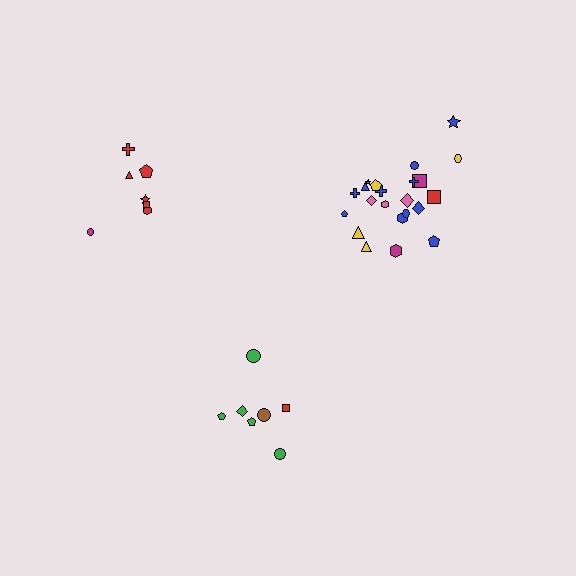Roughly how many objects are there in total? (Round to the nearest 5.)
Roughly 35 objects in total.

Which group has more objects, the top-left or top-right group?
The top-right group.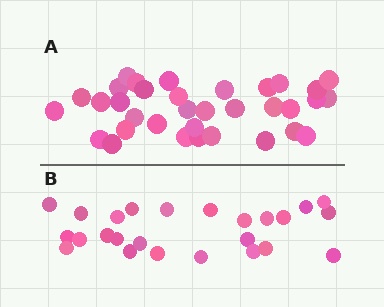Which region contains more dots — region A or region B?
Region A (the top region) has more dots.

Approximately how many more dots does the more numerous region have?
Region A has roughly 8 or so more dots than region B.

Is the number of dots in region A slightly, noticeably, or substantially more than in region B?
Region A has noticeably more, but not dramatically so. The ratio is roughly 1.4 to 1.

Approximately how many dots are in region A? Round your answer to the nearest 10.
About 30 dots. (The exact count is 34, which rounds to 30.)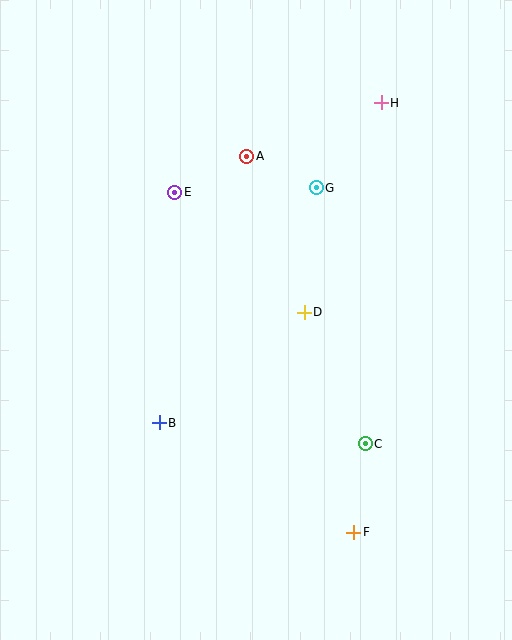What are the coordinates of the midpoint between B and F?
The midpoint between B and F is at (256, 477).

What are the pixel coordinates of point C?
Point C is at (365, 444).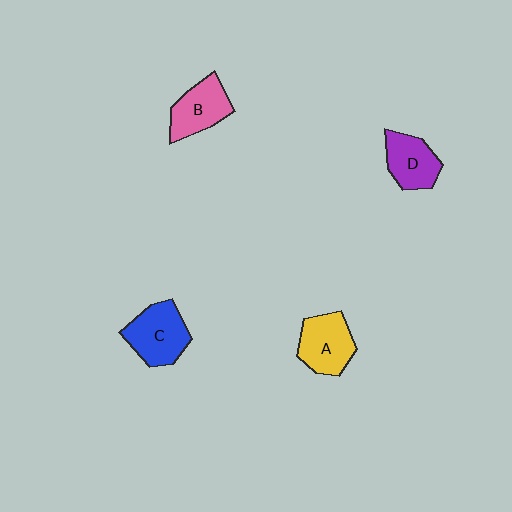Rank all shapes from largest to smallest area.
From largest to smallest: C (blue), A (yellow), B (pink), D (purple).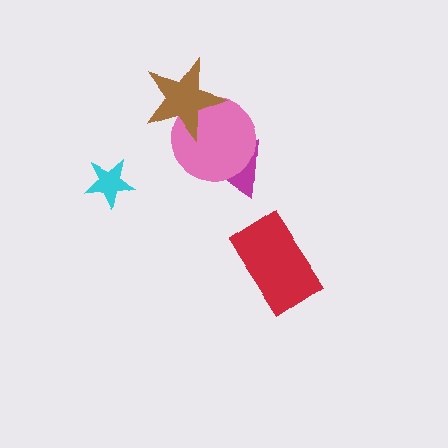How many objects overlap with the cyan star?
0 objects overlap with the cyan star.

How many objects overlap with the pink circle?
2 objects overlap with the pink circle.